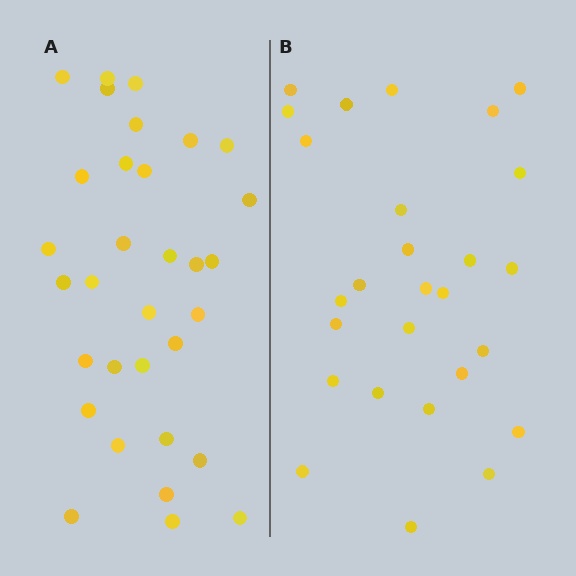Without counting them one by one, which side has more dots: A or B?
Region A (the left region) has more dots.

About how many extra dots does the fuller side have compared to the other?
Region A has about 5 more dots than region B.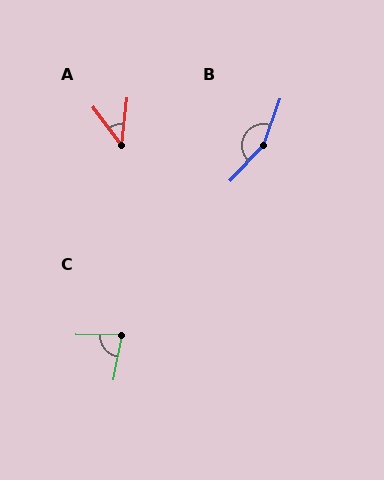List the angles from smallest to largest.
A (43°), C (79°), B (156°).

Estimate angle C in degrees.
Approximately 79 degrees.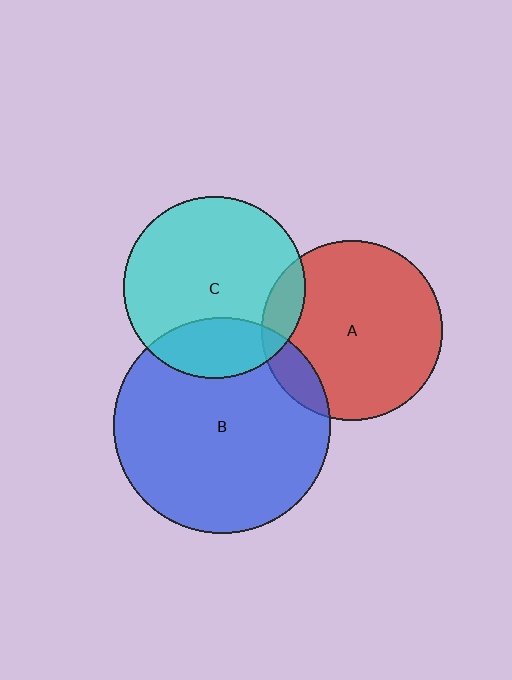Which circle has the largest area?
Circle B (blue).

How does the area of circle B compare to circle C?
Approximately 1.4 times.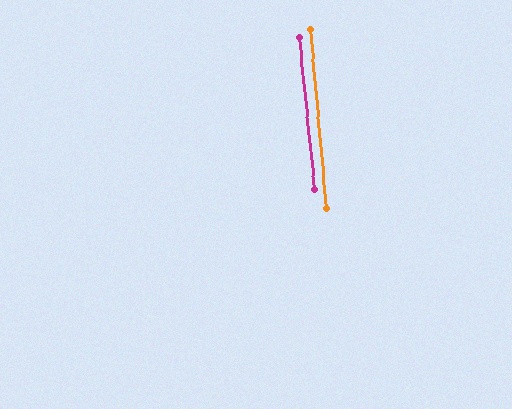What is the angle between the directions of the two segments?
Approximately 1 degree.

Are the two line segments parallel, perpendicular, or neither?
Parallel — their directions differ by only 0.9°.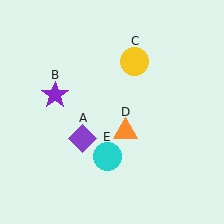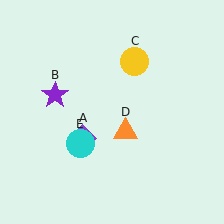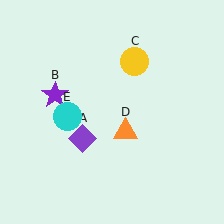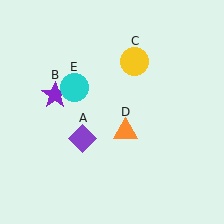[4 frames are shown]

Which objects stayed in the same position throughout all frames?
Purple diamond (object A) and purple star (object B) and yellow circle (object C) and orange triangle (object D) remained stationary.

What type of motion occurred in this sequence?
The cyan circle (object E) rotated clockwise around the center of the scene.